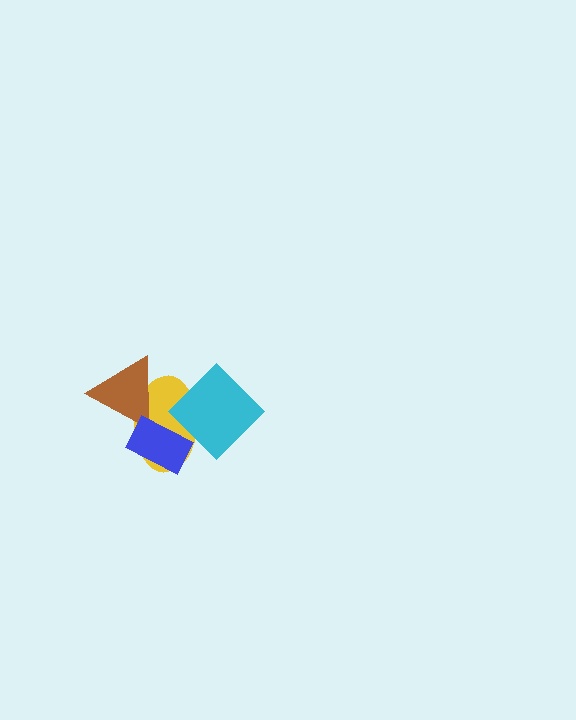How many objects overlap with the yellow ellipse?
3 objects overlap with the yellow ellipse.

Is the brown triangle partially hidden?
Yes, it is partially covered by another shape.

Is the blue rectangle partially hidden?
No, no other shape covers it.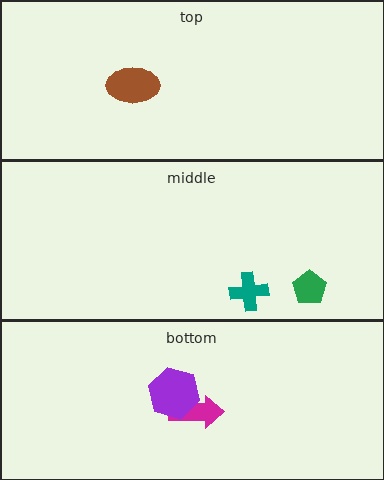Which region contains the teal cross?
The middle region.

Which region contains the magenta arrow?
The bottom region.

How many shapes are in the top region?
1.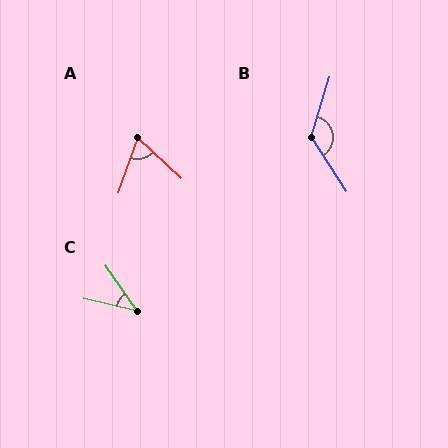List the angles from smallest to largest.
C (41°), A (67°), B (130°).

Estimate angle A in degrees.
Approximately 67 degrees.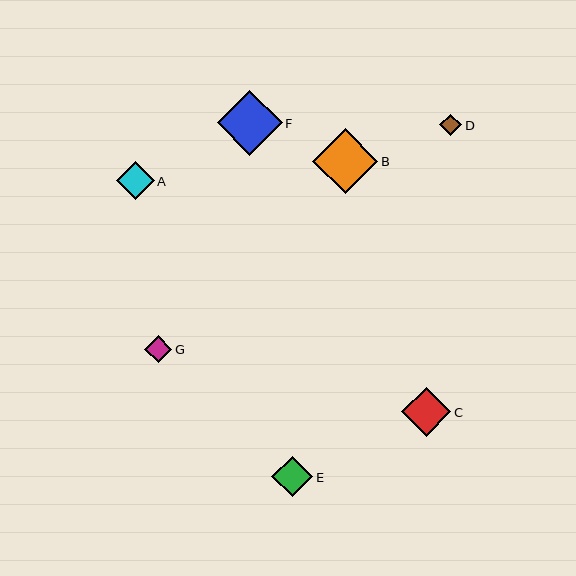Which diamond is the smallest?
Diamond D is the smallest with a size of approximately 22 pixels.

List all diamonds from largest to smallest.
From largest to smallest: B, F, C, E, A, G, D.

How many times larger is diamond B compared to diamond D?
Diamond B is approximately 3.0 times the size of diamond D.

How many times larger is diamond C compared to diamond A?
Diamond C is approximately 1.3 times the size of diamond A.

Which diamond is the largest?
Diamond B is the largest with a size of approximately 65 pixels.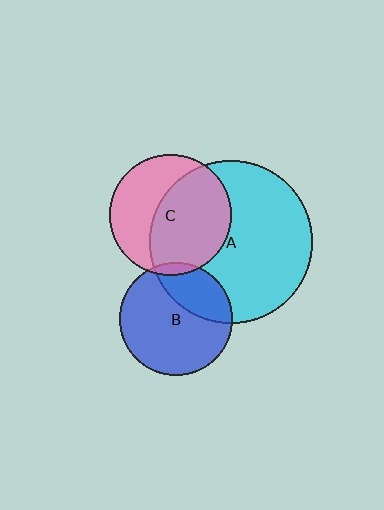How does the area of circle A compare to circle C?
Approximately 1.8 times.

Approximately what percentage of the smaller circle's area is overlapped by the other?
Approximately 5%.